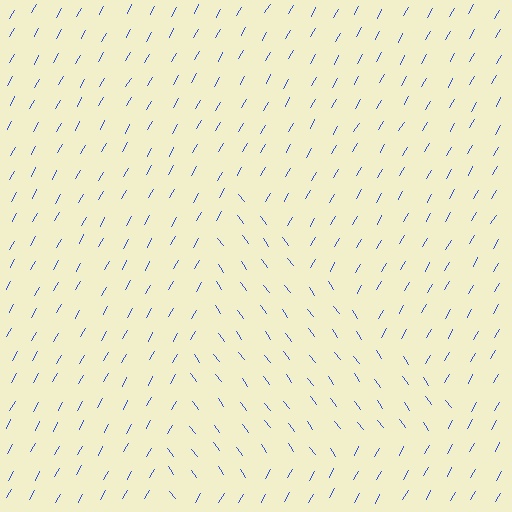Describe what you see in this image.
The image is filled with small blue line segments. A triangle region in the image has lines oriented differently from the surrounding lines, creating a visible texture boundary.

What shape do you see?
I see a triangle.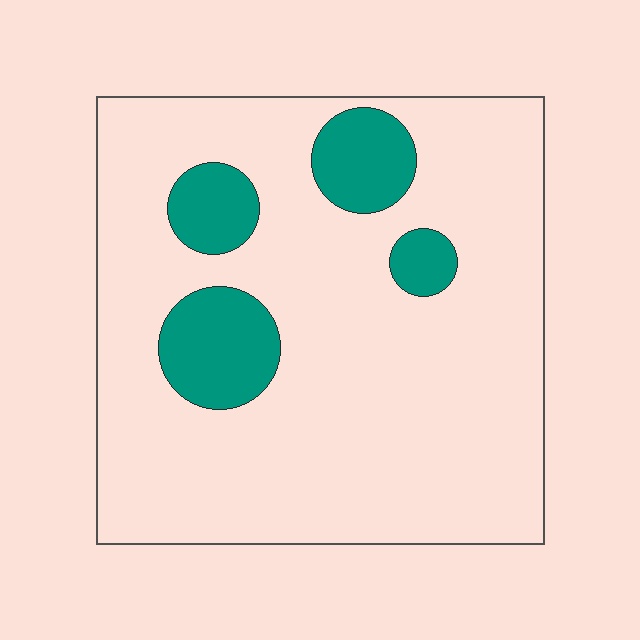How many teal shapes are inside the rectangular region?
4.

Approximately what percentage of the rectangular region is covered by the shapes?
Approximately 15%.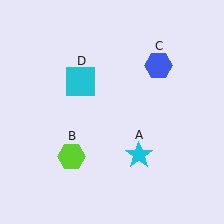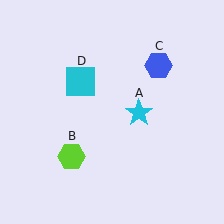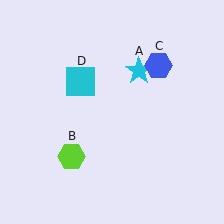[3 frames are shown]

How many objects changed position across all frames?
1 object changed position: cyan star (object A).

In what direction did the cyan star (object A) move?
The cyan star (object A) moved up.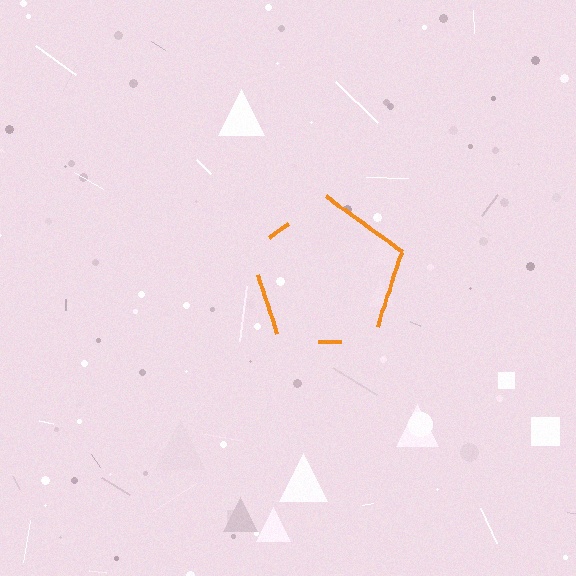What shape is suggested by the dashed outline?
The dashed outline suggests a pentagon.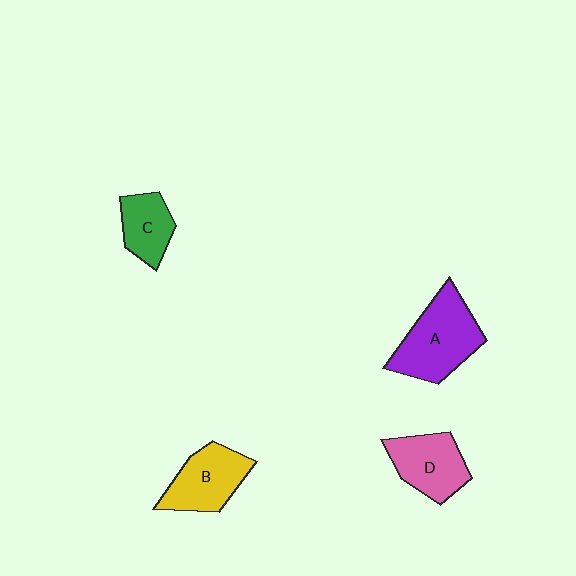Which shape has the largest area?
Shape A (purple).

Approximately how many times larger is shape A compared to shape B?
Approximately 1.3 times.